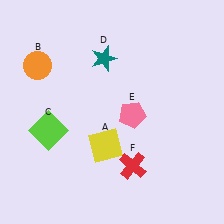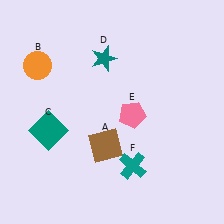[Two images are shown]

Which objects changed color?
A changed from yellow to brown. C changed from lime to teal. F changed from red to teal.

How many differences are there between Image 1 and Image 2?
There are 3 differences between the two images.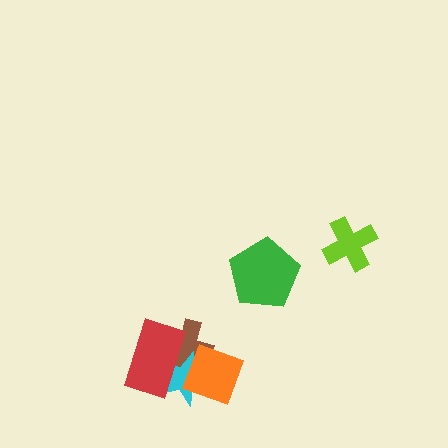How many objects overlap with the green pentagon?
0 objects overlap with the green pentagon.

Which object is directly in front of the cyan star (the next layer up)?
The red rectangle is directly in front of the cyan star.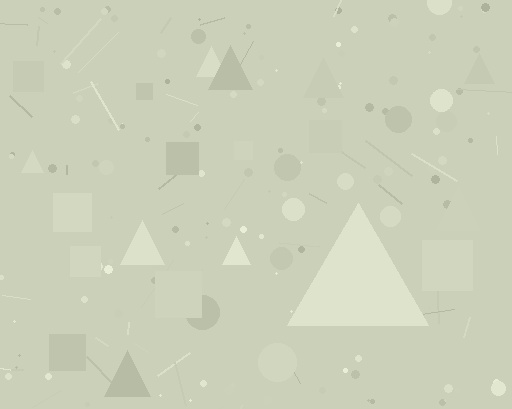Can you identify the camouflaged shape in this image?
The camouflaged shape is a triangle.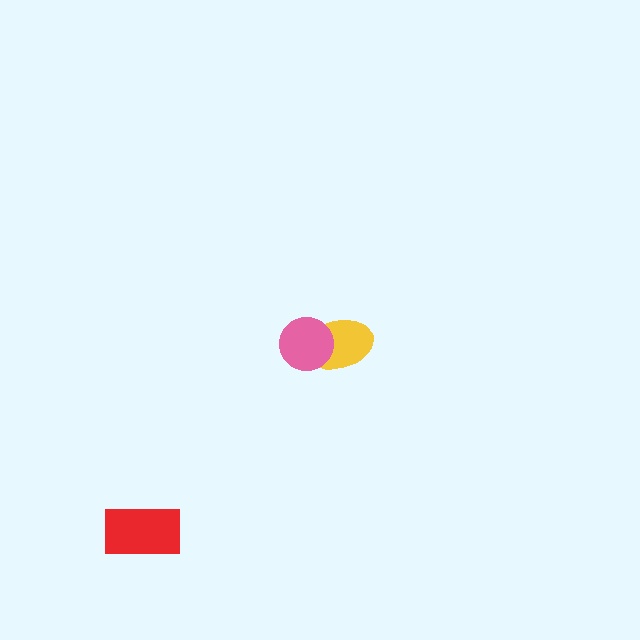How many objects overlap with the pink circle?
1 object overlaps with the pink circle.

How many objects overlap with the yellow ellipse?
1 object overlaps with the yellow ellipse.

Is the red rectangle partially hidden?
No, no other shape covers it.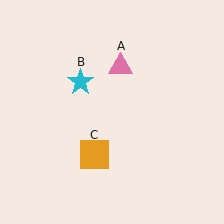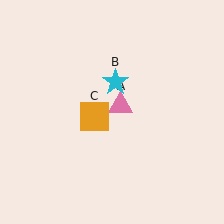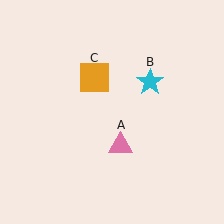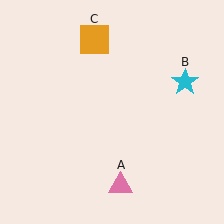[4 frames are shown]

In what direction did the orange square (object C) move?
The orange square (object C) moved up.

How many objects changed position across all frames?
3 objects changed position: pink triangle (object A), cyan star (object B), orange square (object C).